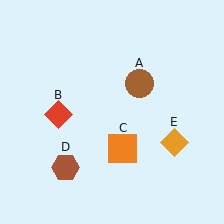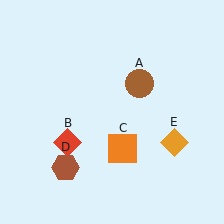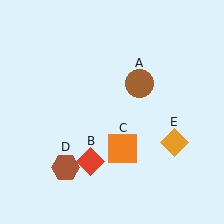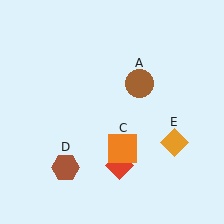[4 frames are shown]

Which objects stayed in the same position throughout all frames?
Brown circle (object A) and orange square (object C) and brown hexagon (object D) and orange diamond (object E) remained stationary.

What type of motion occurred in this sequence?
The red diamond (object B) rotated counterclockwise around the center of the scene.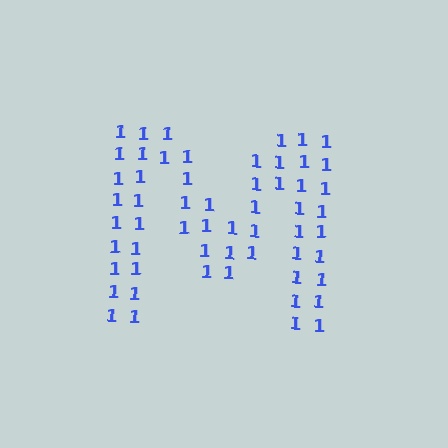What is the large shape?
The large shape is the letter M.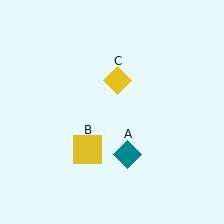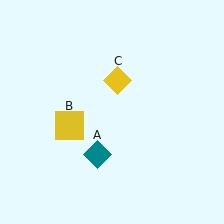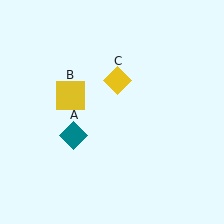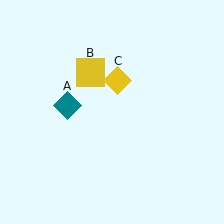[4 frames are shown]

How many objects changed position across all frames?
2 objects changed position: teal diamond (object A), yellow square (object B).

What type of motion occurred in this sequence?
The teal diamond (object A), yellow square (object B) rotated clockwise around the center of the scene.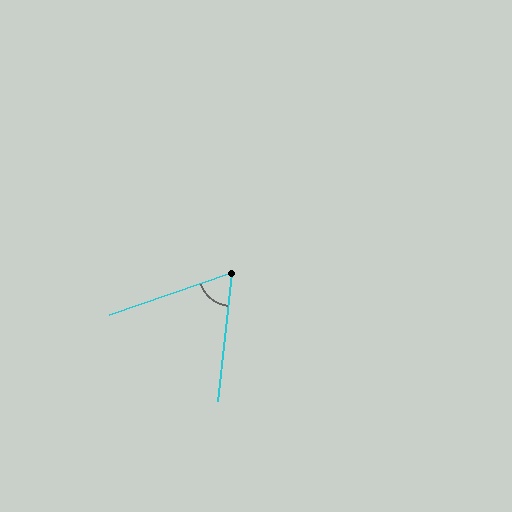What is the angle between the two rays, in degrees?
Approximately 65 degrees.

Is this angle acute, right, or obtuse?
It is acute.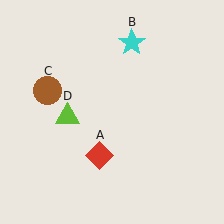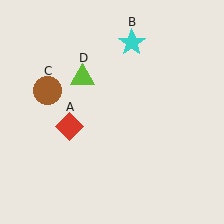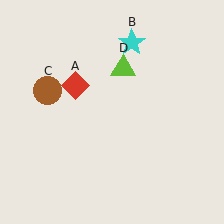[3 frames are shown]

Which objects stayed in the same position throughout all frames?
Cyan star (object B) and brown circle (object C) remained stationary.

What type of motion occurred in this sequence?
The red diamond (object A), lime triangle (object D) rotated clockwise around the center of the scene.